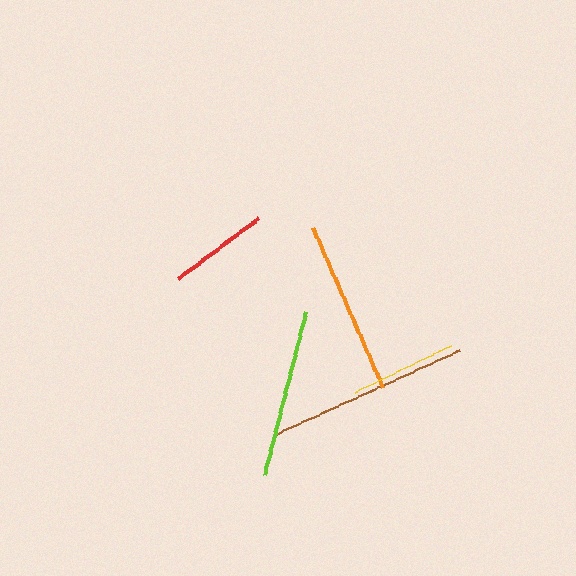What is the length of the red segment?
The red segment is approximately 100 pixels long.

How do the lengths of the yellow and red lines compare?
The yellow and red lines are approximately the same length.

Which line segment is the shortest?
The red line is the shortest at approximately 100 pixels.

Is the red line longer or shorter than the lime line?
The lime line is longer than the red line.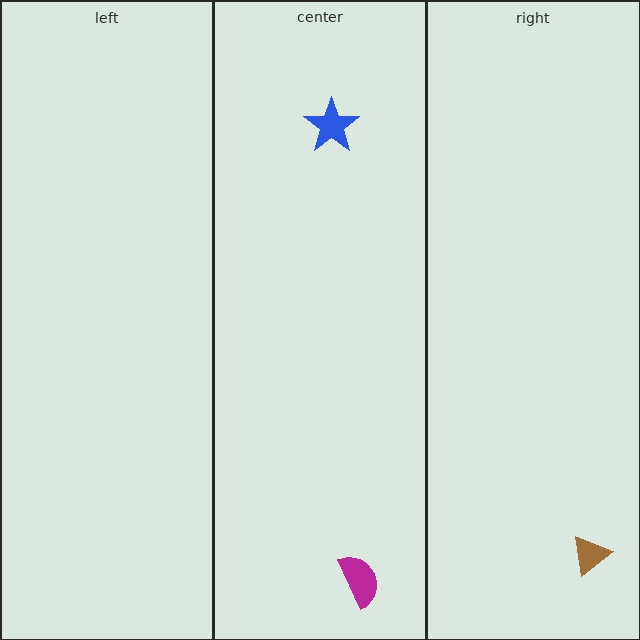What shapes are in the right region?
The brown triangle.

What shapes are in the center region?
The blue star, the magenta semicircle.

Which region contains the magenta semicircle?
The center region.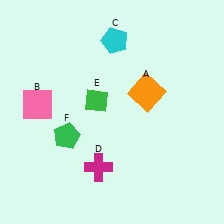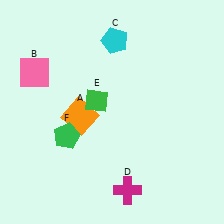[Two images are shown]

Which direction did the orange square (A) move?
The orange square (A) moved left.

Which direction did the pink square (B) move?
The pink square (B) moved up.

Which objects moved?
The objects that moved are: the orange square (A), the pink square (B), the magenta cross (D).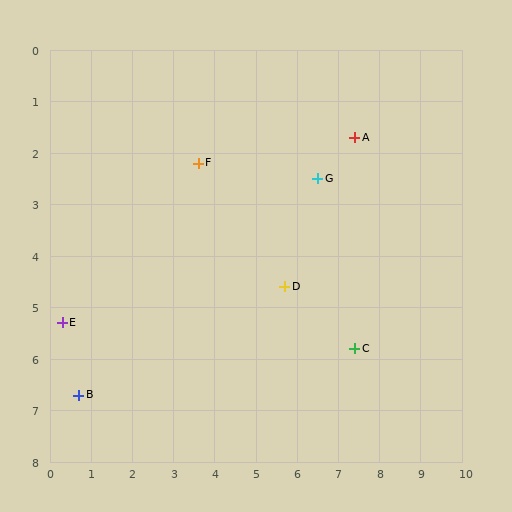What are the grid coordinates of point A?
Point A is at approximately (7.4, 1.7).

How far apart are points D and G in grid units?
Points D and G are about 2.2 grid units apart.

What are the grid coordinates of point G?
Point G is at approximately (6.5, 2.5).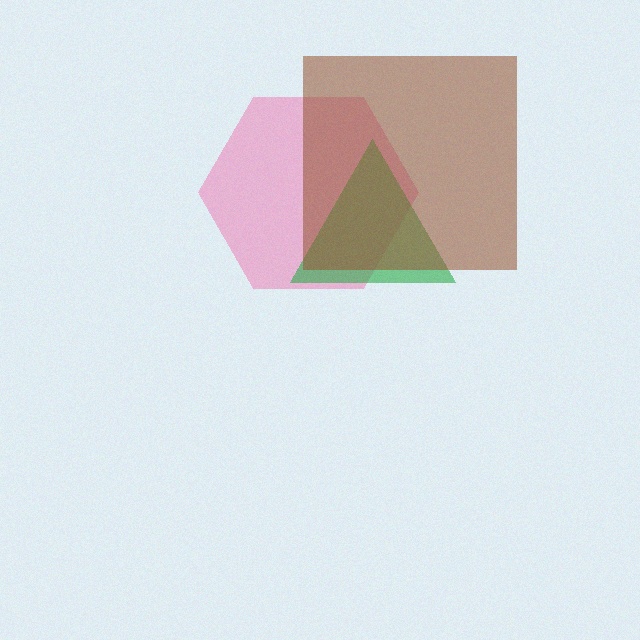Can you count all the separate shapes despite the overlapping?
Yes, there are 3 separate shapes.